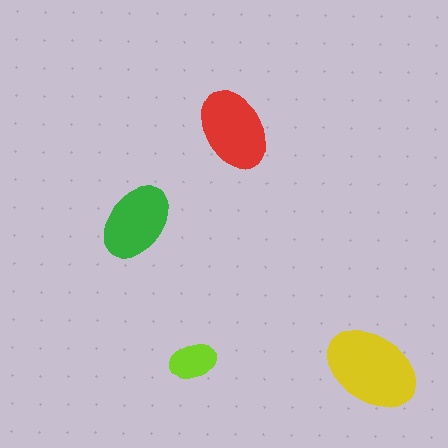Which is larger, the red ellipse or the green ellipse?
The red one.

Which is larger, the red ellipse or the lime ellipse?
The red one.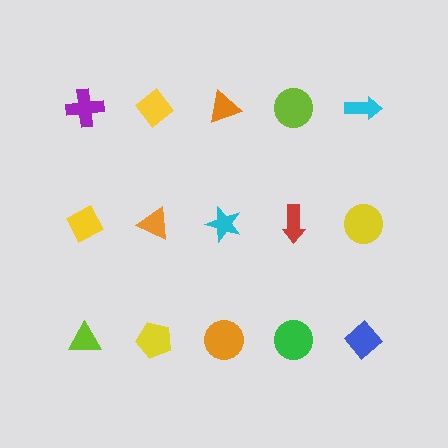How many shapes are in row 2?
5 shapes.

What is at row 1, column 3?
An orange triangle.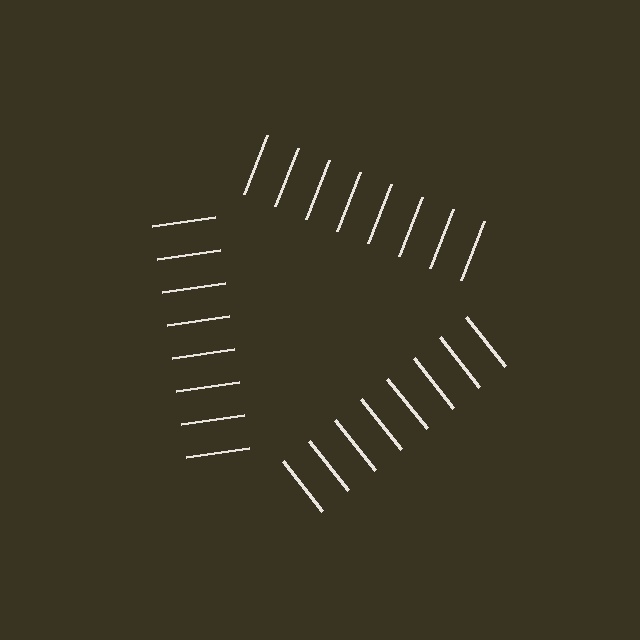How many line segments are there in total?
24 — 8 along each of the 3 edges.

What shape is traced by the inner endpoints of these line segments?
An illusory triangle — the line segments terminate on its edges but no continuous stroke is drawn.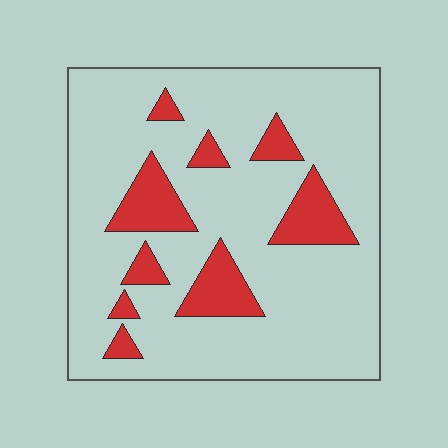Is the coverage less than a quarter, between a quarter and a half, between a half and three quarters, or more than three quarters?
Less than a quarter.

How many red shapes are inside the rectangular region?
9.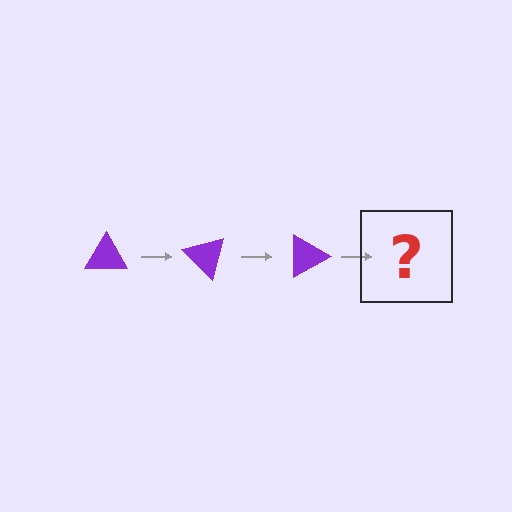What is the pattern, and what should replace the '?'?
The pattern is that the triangle rotates 45 degrees each step. The '?' should be a purple triangle rotated 135 degrees.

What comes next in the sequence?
The next element should be a purple triangle rotated 135 degrees.